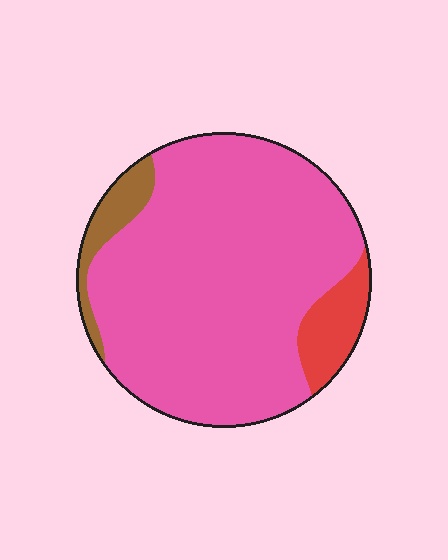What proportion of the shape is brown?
Brown takes up less than a sixth of the shape.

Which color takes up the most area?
Pink, at roughly 85%.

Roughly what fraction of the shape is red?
Red covers about 10% of the shape.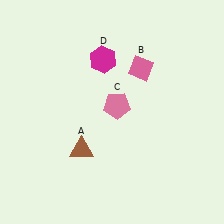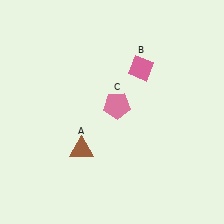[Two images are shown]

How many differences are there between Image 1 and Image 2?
There is 1 difference between the two images.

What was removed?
The magenta hexagon (D) was removed in Image 2.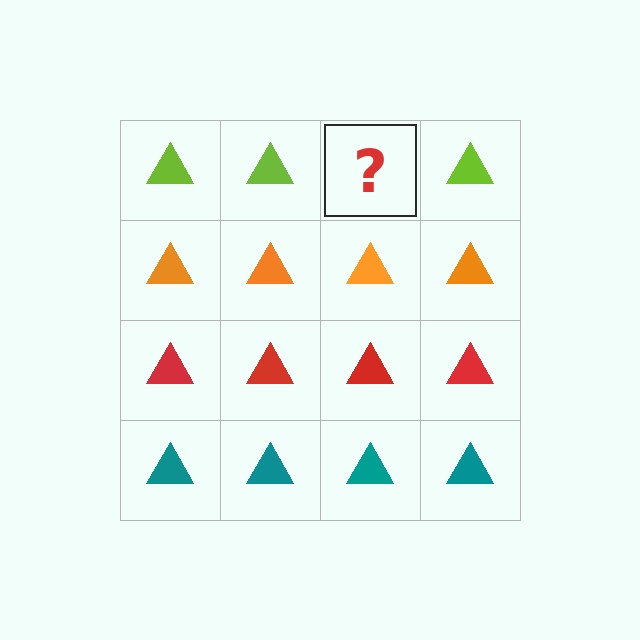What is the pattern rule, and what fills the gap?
The rule is that each row has a consistent color. The gap should be filled with a lime triangle.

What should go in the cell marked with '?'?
The missing cell should contain a lime triangle.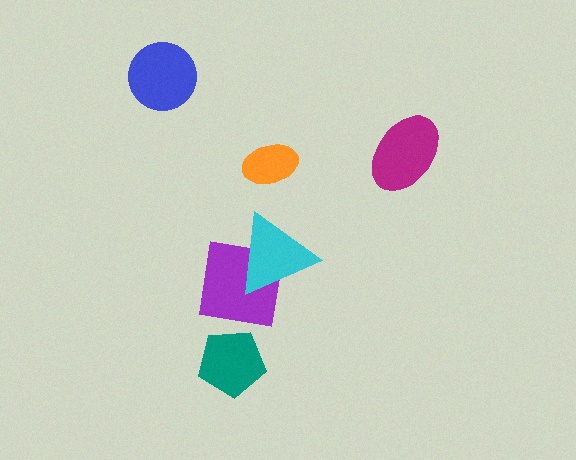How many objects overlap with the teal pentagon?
0 objects overlap with the teal pentagon.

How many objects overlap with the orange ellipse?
0 objects overlap with the orange ellipse.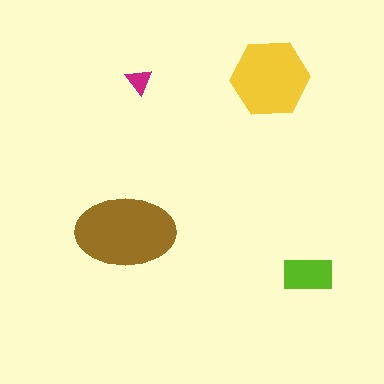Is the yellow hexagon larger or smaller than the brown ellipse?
Smaller.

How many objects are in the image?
There are 4 objects in the image.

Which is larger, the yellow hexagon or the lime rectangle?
The yellow hexagon.